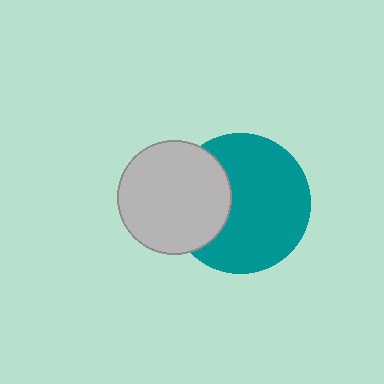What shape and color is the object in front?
The object in front is a light gray circle.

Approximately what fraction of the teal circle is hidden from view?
Roughly 30% of the teal circle is hidden behind the light gray circle.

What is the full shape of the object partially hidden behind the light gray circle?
The partially hidden object is a teal circle.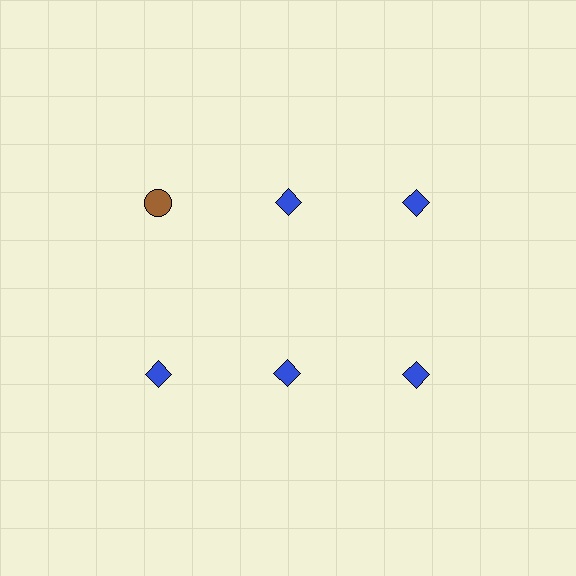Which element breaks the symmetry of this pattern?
The brown circle in the top row, leftmost column breaks the symmetry. All other shapes are blue diamonds.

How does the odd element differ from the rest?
It differs in both color (brown instead of blue) and shape (circle instead of diamond).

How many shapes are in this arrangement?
There are 6 shapes arranged in a grid pattern.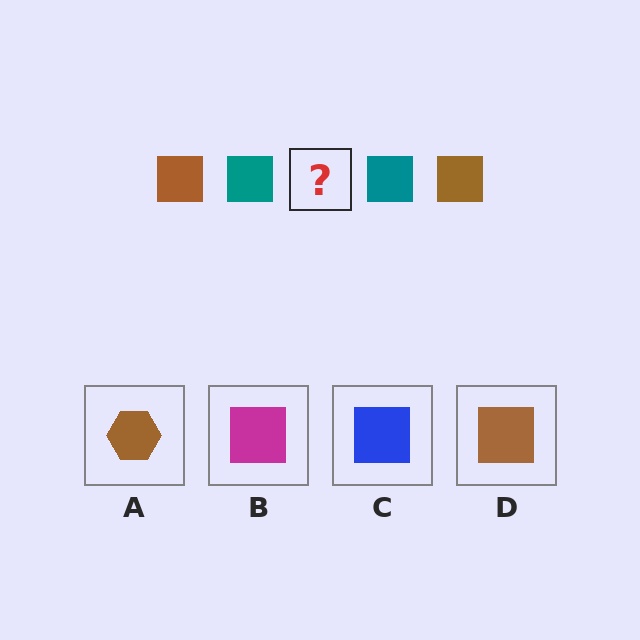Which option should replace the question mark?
Option D.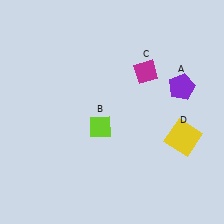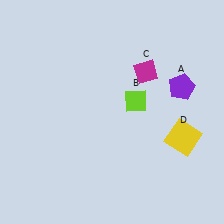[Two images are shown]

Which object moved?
The lime diamond (B) moved right.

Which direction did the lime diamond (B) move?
The lime diamond (B) moved right.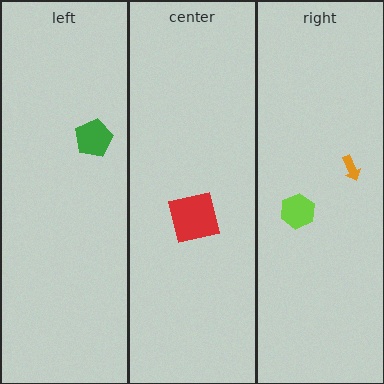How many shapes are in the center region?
1.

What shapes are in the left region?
The green pentagon.